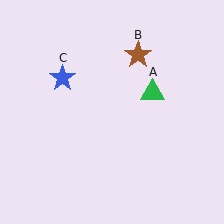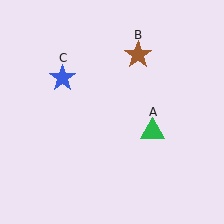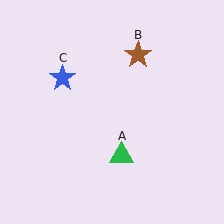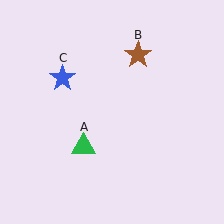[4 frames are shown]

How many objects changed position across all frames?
1 object changed position: green triangle (object A).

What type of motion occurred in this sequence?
The green triangle (object A) rotated clockwise around the center of the scene.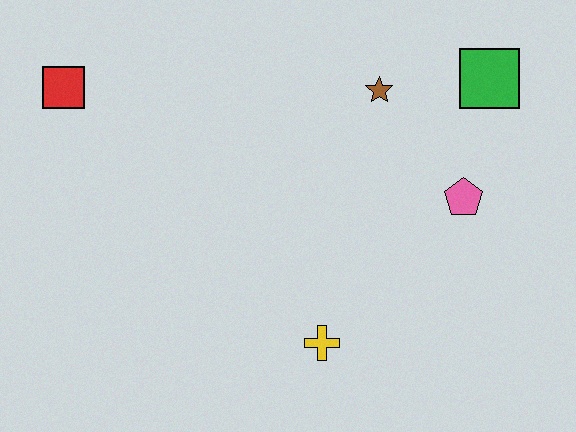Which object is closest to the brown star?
The green square is closest to the brown star.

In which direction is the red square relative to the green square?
The red square is to the left of the green square.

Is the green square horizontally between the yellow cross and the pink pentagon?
No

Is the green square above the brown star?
Yes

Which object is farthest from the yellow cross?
The red square is farthest from the yellow cross.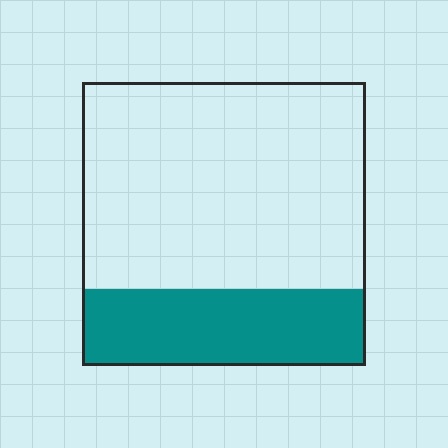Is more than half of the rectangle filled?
No.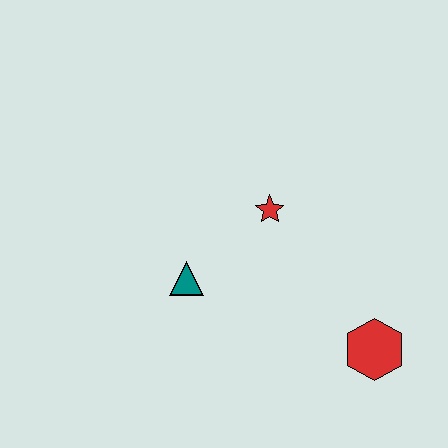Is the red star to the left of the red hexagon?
Yes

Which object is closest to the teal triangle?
The red star is closest to the teal triangle.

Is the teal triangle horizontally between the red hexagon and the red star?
No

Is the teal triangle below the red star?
Yes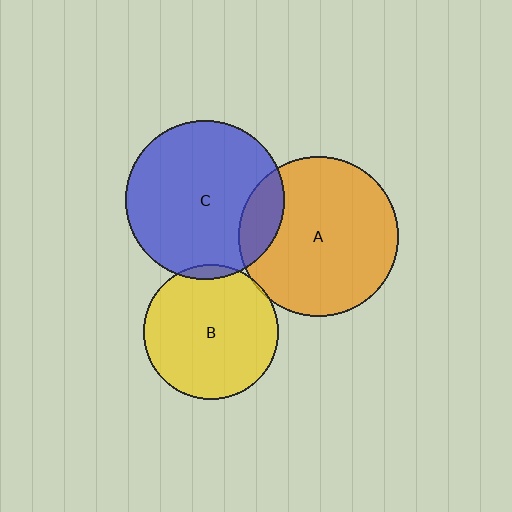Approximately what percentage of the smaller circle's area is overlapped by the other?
Approximately 5%.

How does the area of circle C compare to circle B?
Approximately 1.4 times.